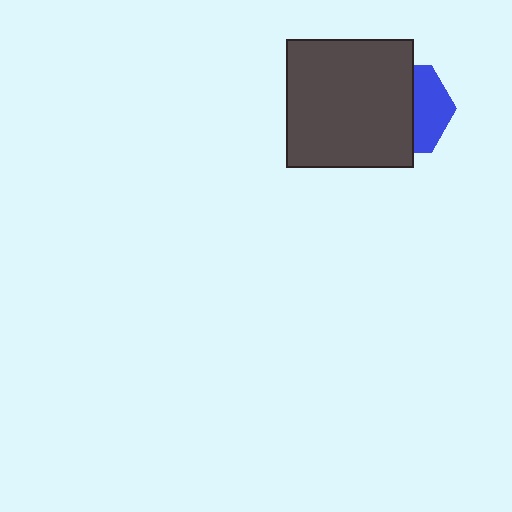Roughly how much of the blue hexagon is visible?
A small part of it is visible (roughly 41%).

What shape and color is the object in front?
The object in front is a dark gray square.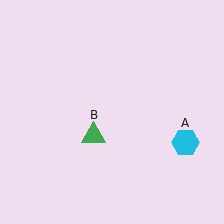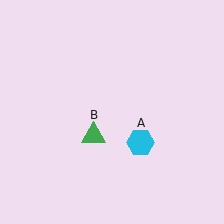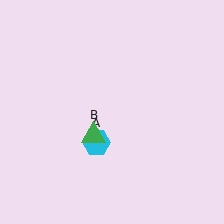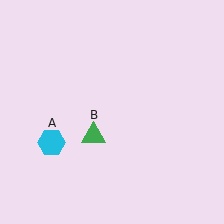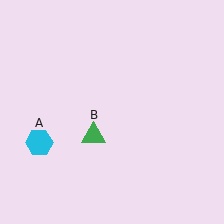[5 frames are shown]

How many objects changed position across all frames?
1 object changed position: cyan hexagon (object A).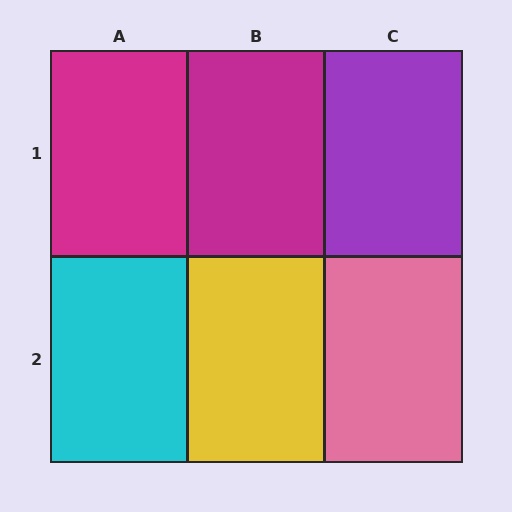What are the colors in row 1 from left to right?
Magenta, magenta, purple.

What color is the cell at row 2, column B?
Yellow.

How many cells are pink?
1 cell is pink.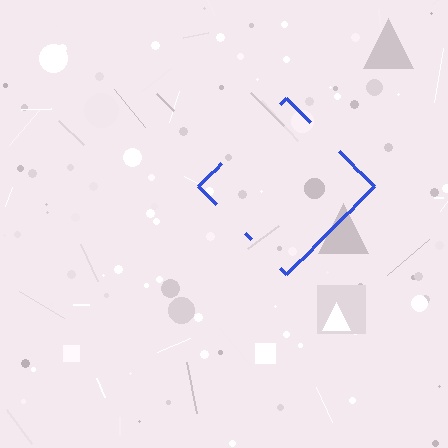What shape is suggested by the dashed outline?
The dashed outline suggests a diamond.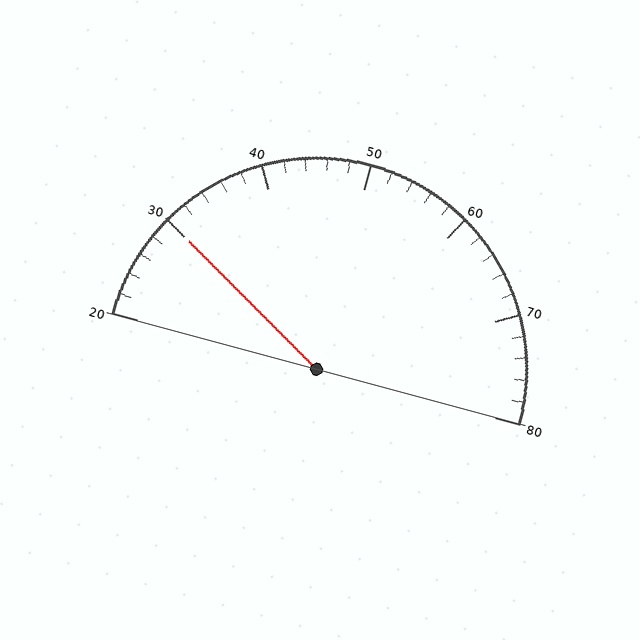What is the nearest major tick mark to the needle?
The nearest major tick mark is 30.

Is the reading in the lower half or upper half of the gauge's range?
The reading is in the lower half of the range (20 to 80).